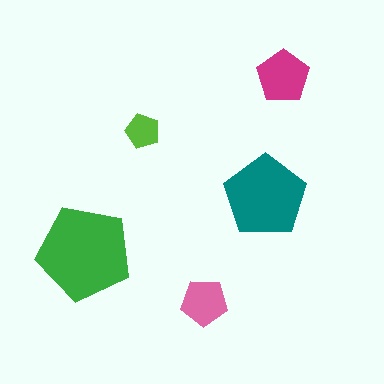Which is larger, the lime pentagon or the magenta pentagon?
The magenta one.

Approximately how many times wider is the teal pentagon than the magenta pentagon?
About 1.5 times wider.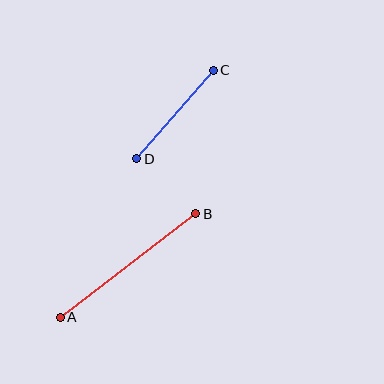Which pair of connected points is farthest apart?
Points A and B are farthest apart.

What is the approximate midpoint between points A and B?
The midpoint is at approximately (128, 265) pixels.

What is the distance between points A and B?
The distance is approximately 170 pixels.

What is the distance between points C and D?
The distance is approximately 117 pixels.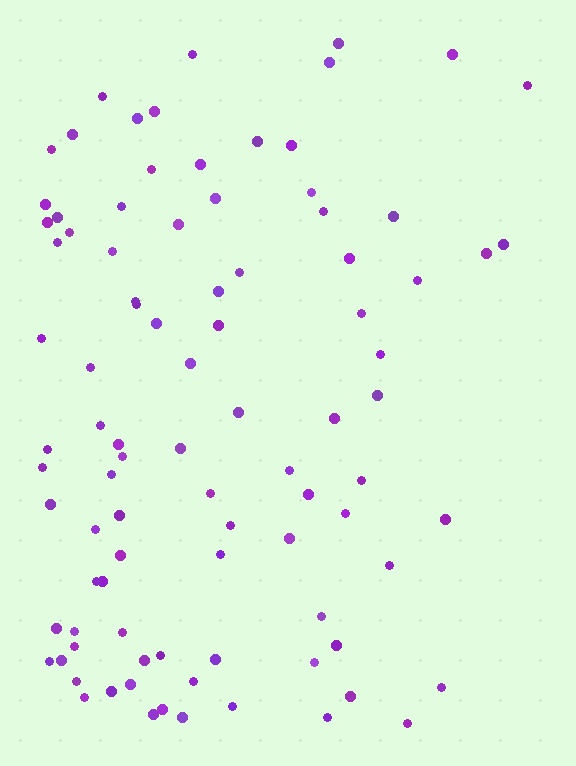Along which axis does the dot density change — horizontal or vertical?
Horizontal.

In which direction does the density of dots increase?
From right to left, with the left side densest.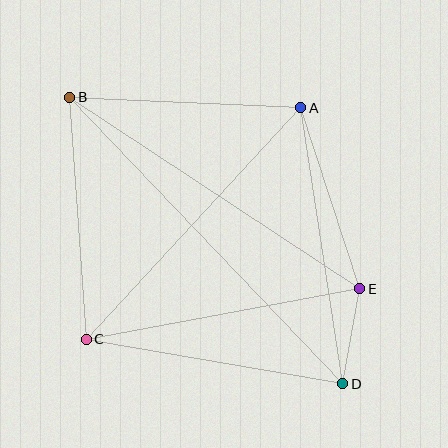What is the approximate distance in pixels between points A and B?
The distance between A and B is approximately 231 pixels.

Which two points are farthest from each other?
Points B and D are farthest from each other.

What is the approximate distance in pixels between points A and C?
The distance between A and C is approximately 316 pixels.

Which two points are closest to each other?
Points D and E are closest to each other.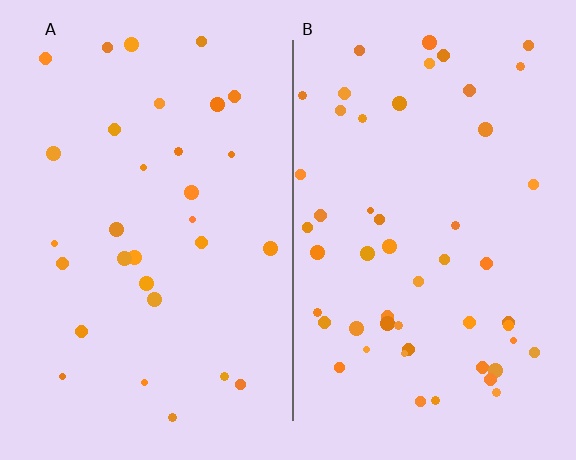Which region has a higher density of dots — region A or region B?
B (the right).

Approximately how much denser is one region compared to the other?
Approximately 1.7× — region B over region A.